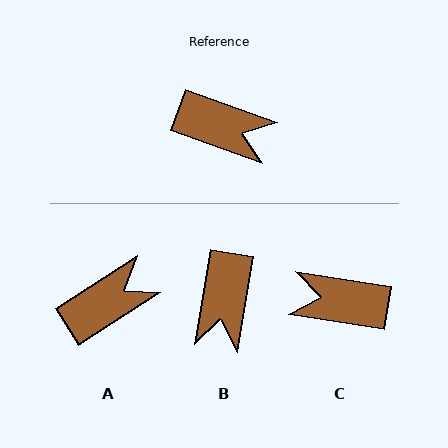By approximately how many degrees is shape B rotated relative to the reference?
Approximately 79 degrees clockwise.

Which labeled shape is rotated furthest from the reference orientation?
C, about 168 degrees away.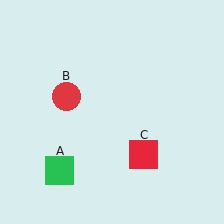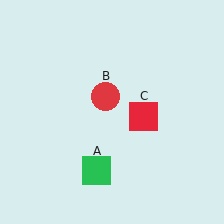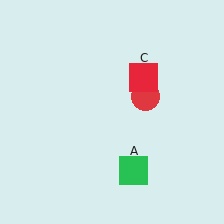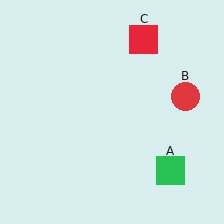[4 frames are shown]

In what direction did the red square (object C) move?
The red square (object C) moved up.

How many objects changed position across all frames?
3 objects changed position: green square (object A), red circle (object B), red square (object C).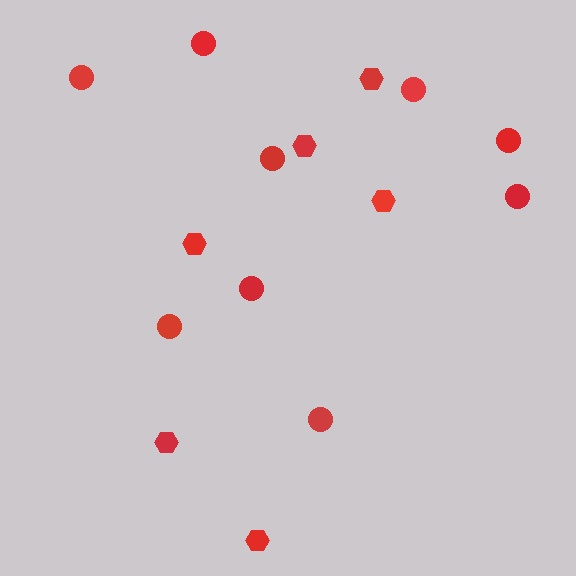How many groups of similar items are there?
There are 2 groups: one group of circles (9) and one group of hexagons (6).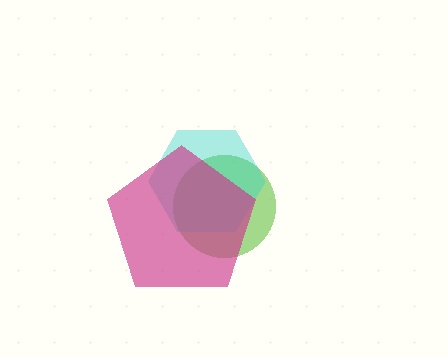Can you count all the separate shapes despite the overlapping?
Yes, there are 3 separate shapes.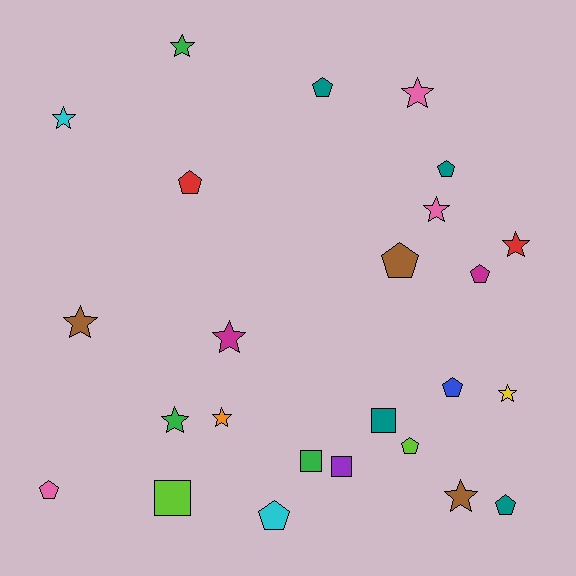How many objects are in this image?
There are 25 objects.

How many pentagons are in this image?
There are 10 pentagons.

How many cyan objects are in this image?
There are 2 cyan objects.